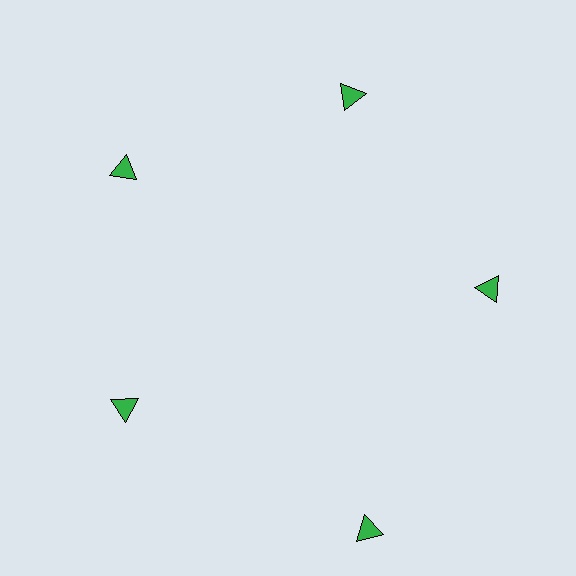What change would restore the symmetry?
The symmetry would be restored by moving it inward, back onto the ring so that all 5 triangles sit at equal angles and equal distance from the center.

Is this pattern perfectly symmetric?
No. The 5 green triangles are arranged in a ring, but one element near the 5 o'clock position is pushed outward from the center, breaking the 5-fold rotational symmetry.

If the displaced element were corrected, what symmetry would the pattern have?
It would have 5-fold rotational symmetry — the pattern would map onto itself every 72 degrees.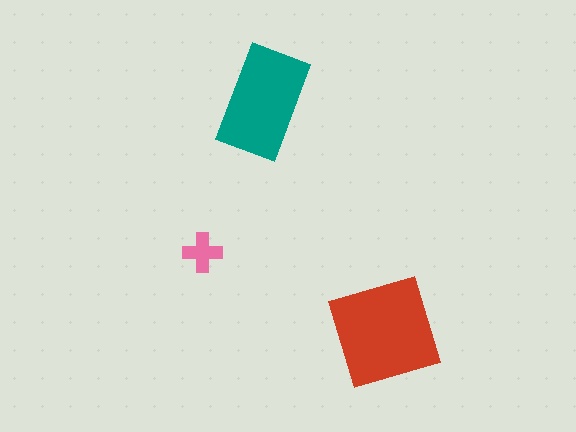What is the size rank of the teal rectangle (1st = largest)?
2nd.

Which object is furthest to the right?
The red diamond is rightmost.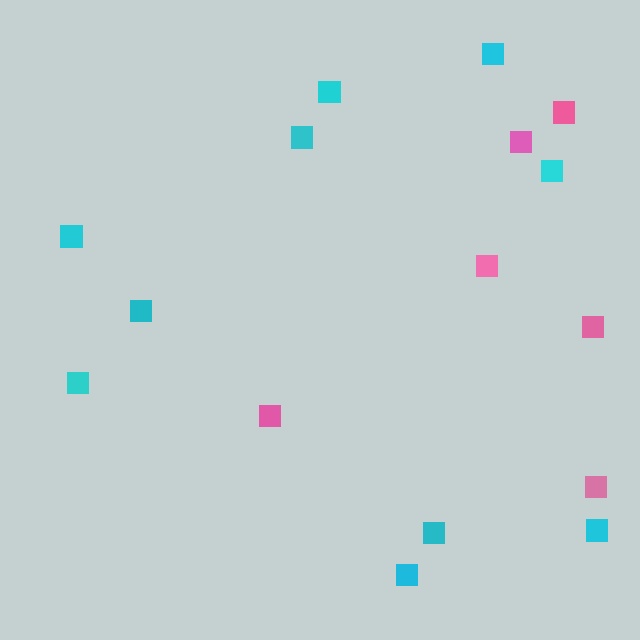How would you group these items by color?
There are 2 groups: one group of pink squares (6) and one group of cyan squares (10).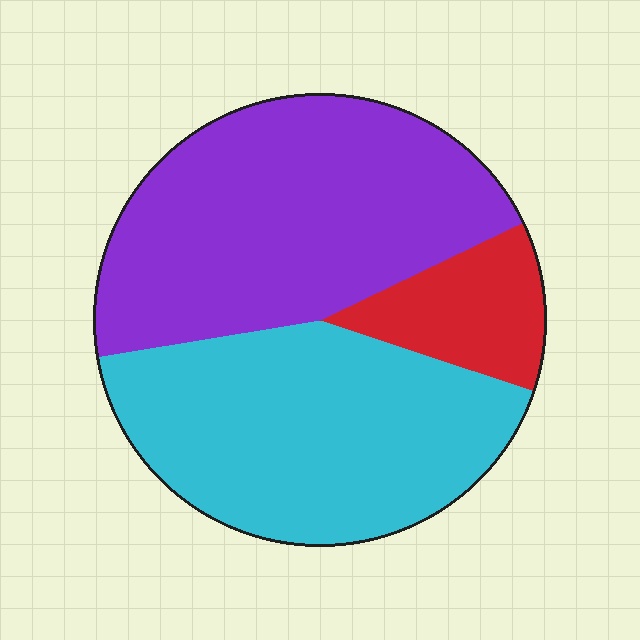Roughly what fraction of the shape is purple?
Purple covers roughly 45% of the shape.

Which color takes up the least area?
Red, at roughly 10%.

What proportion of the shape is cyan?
Cyan takes up about two fifths (2/5) of the shape.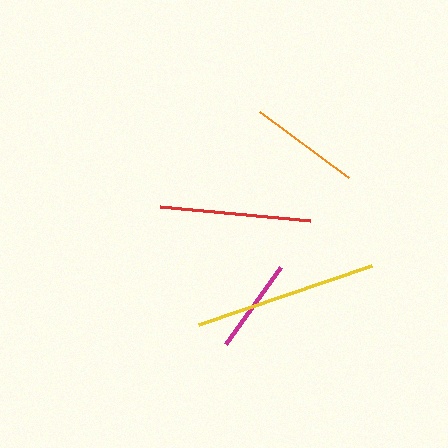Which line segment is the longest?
The yellow line is the longest at approximately 183 pixels.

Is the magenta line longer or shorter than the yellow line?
The yellow line is longer than the magenta line.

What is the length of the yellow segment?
The yellow segment is approximately 183 pixels long.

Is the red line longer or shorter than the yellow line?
The yellow line is longer than the red line.